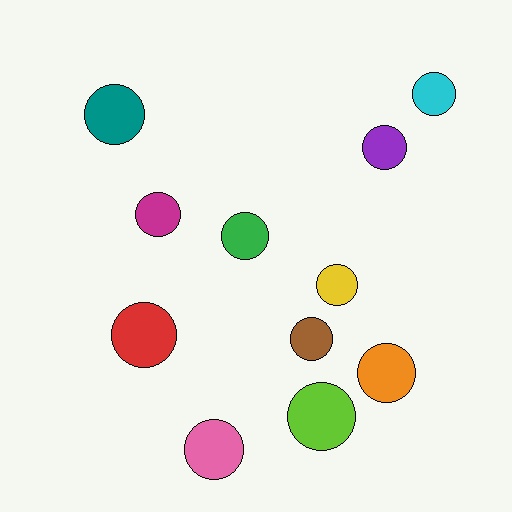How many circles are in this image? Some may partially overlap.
There are 11 circles.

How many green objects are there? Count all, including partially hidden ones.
There is 1 green object.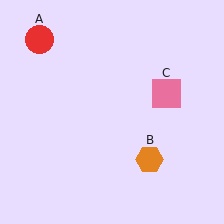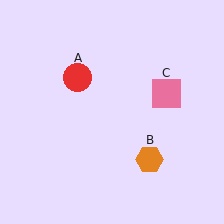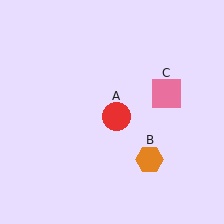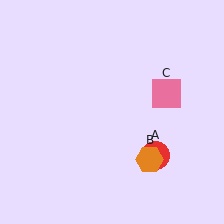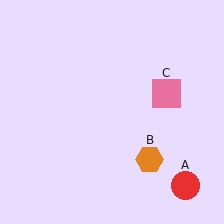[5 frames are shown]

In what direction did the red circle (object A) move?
The red circle (object A) moved down and to the right.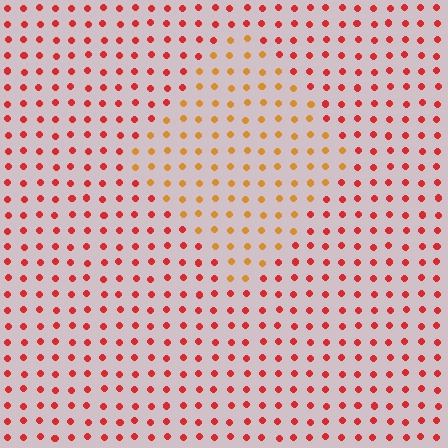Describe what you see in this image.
The image is filled with small red elements in a uniform arrangement. A diamond-shaped region is visible where the elements are tinted to a slightly different hue, forming a subtle color boundary.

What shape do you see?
I see a diamond.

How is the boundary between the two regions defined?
The boundary is defined purely by a slight shift in hue (about 36 degrees). Spacing, size, and orientation are identical on both sides.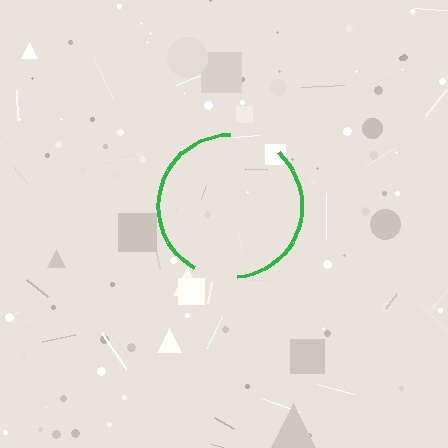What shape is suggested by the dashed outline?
The dashed outline suggests a circle.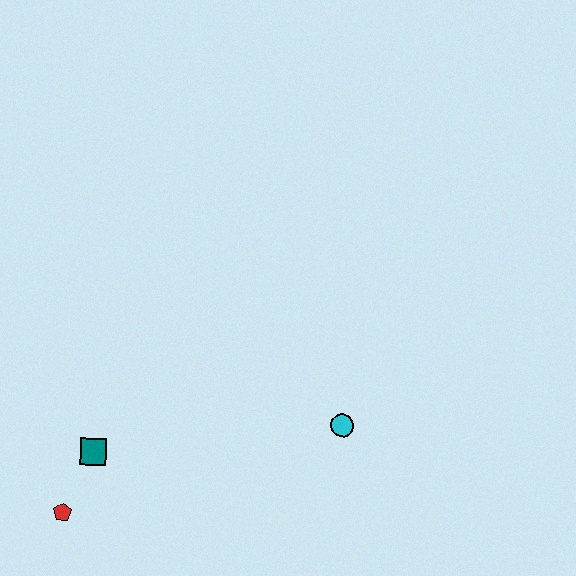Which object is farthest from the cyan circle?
The red pentagon is farthest from the cyan circle.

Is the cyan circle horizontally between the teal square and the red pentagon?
No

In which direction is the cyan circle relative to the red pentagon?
The cyan circle is to the right of the red pentagon.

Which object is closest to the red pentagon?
The teal square is closest to the red pentagon.